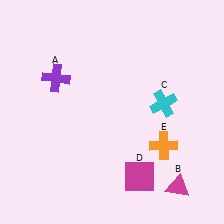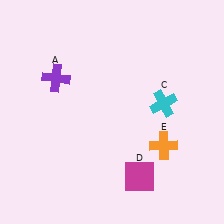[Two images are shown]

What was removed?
The magenta triangle (B) was removed in Image 2.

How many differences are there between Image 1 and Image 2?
There is 1 difference between the two images.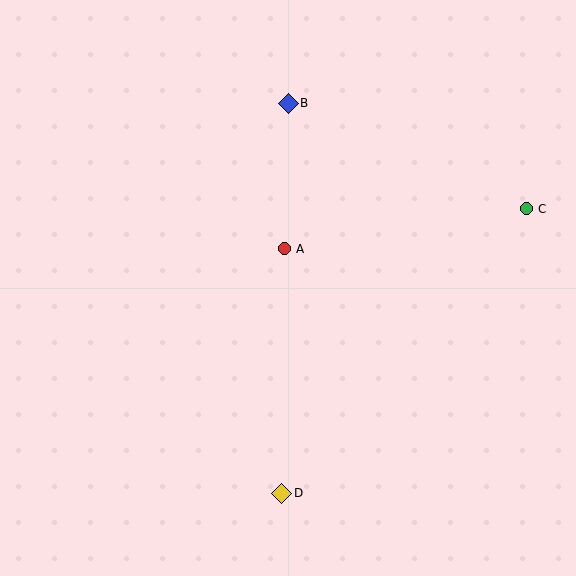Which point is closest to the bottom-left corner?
Point D is closest to the bottom-left corner.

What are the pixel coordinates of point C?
Point C is at (526, 209).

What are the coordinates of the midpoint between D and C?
The midpoint between D and C is at (404, 351).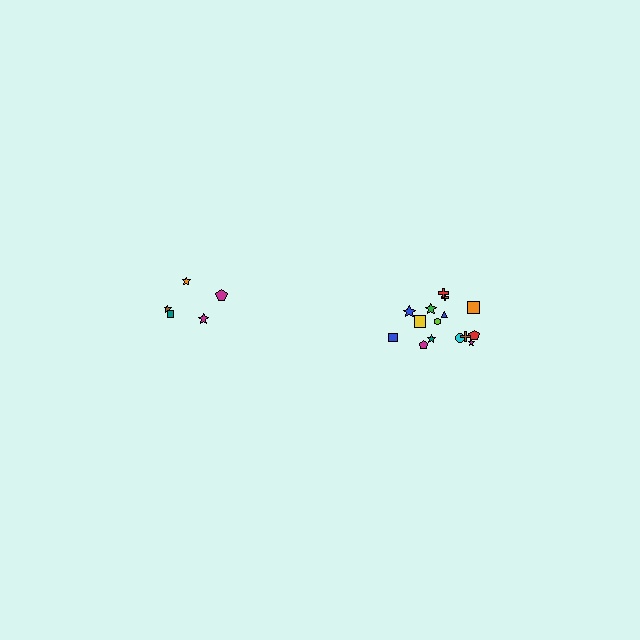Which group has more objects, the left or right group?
The right group.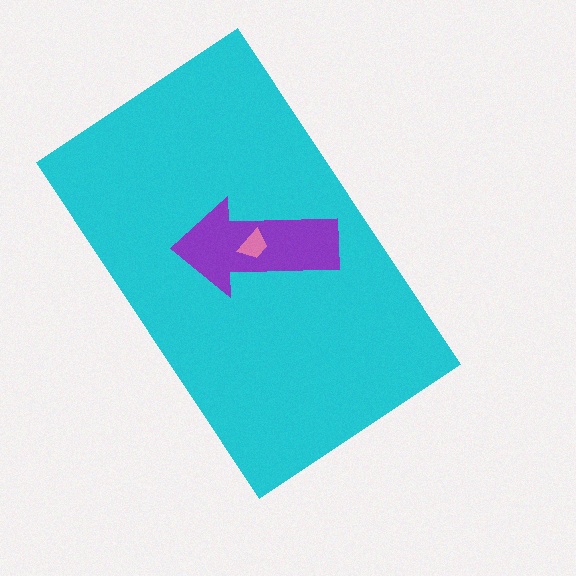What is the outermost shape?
The cyan rectangle.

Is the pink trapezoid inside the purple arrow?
Yes.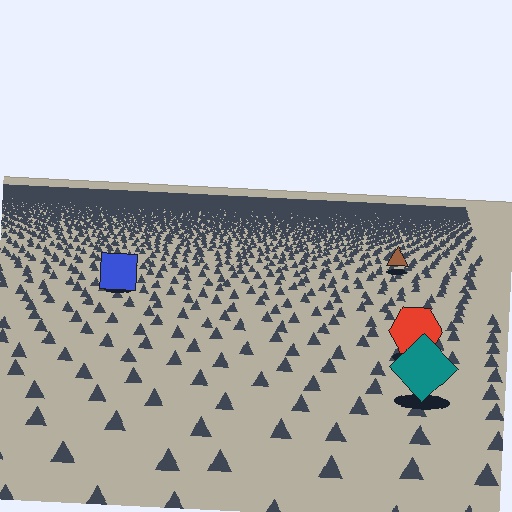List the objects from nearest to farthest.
From nearest to farthest: the teal diamond, the red hexagon, the blue square, the brown triangle.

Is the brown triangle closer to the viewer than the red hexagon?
No. The red hexagon is closer — you can tell from the texture gradient: the ground texture is coarser near it.